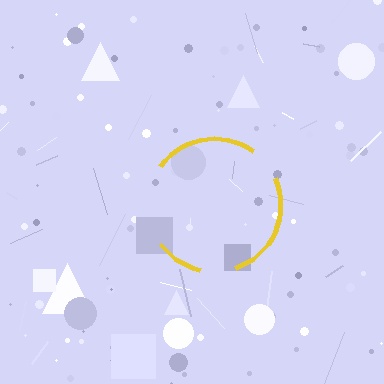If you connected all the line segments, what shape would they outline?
They would outline a circle.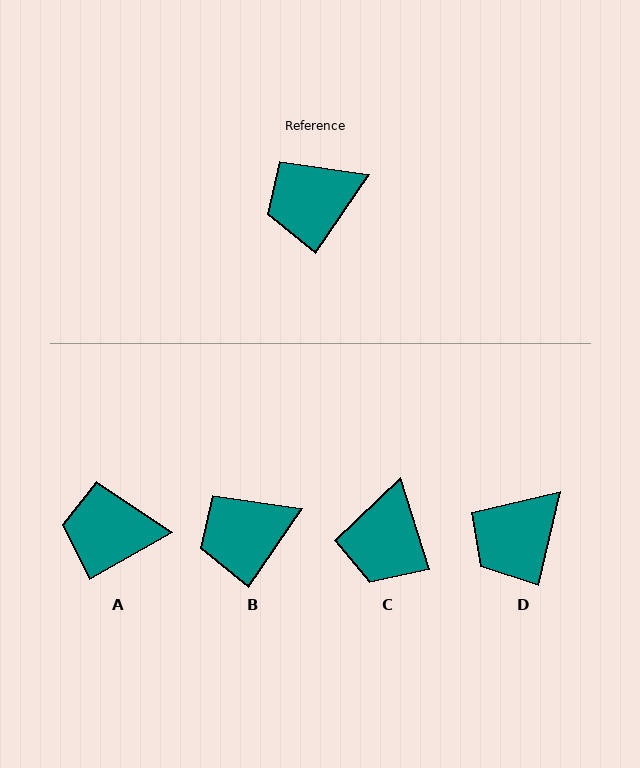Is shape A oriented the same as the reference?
No, it is off by about 26 degrees.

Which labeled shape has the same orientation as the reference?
B.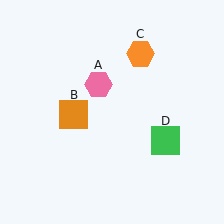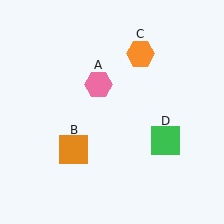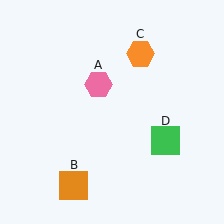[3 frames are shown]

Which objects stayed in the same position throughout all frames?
Pink hexagon (object A) and orange hexagon (object C) and green square (object D) remained stationary.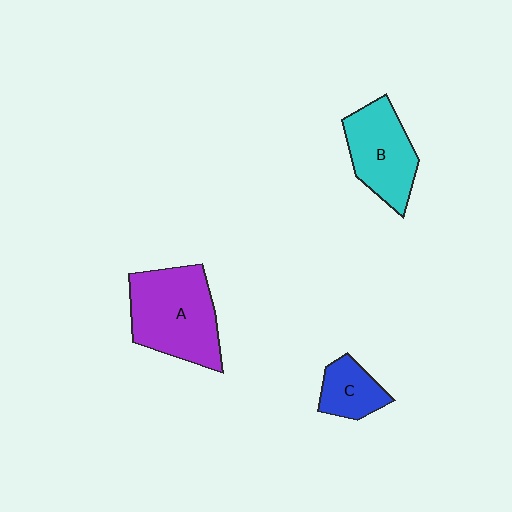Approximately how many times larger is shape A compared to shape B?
Approximately 1.3 times.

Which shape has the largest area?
Shape A (purple).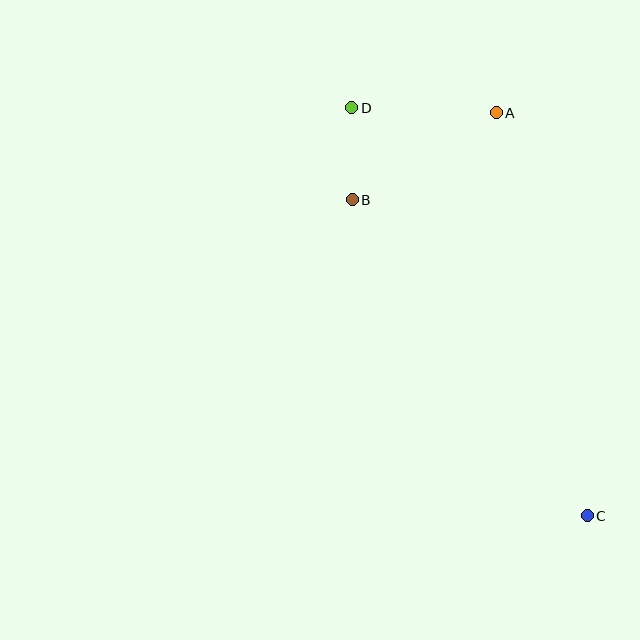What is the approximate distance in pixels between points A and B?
The distance between A and B is approximately 168 pixels.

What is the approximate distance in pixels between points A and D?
The distance between A and D is approximately 144 pixels.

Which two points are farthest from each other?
Points C and D are farthest from each other.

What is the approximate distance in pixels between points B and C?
The distance between B and C is approximately 394 pixels.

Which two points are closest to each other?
Points B and D are closest to each other.